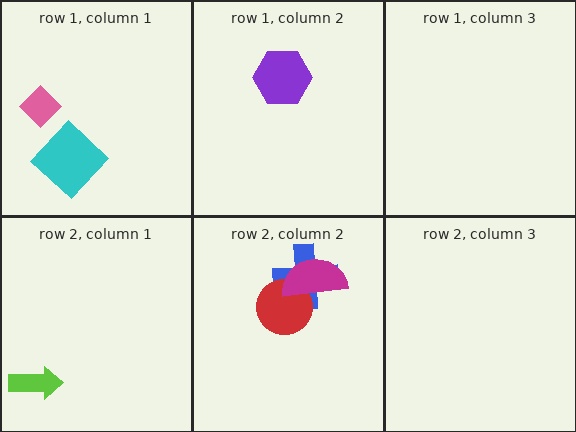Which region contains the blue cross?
The row 2, column 2 region.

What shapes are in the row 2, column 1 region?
The lime arrow.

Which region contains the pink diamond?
The row 1, column 1 region.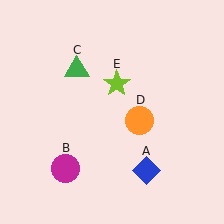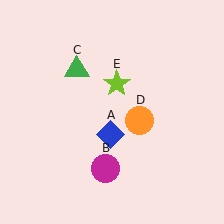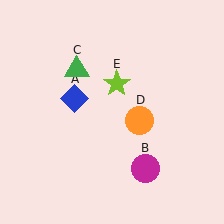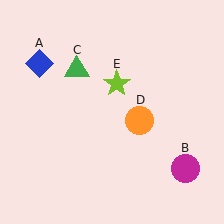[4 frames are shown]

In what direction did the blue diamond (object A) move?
The blue diamond (object A) moved up and to the left.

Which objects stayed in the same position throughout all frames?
Green triangle (object C) and orange circle (object D) and lime star (object E) remained stationary.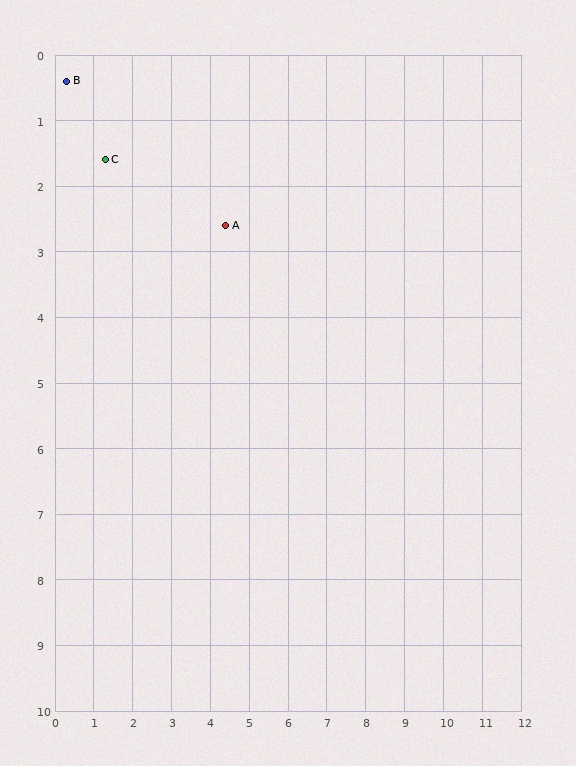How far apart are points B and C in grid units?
Points B and C are about 1.6 grid units apart.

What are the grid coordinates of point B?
Point B is at approximately (0.3, 0.4).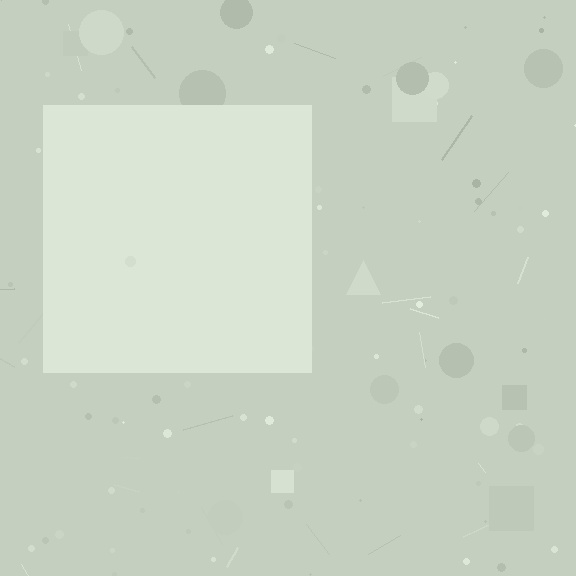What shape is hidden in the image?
A square is hidden in the image.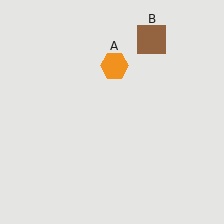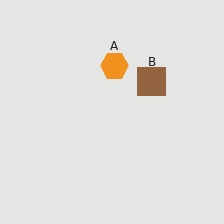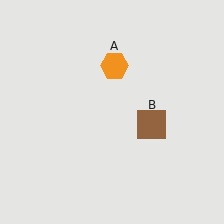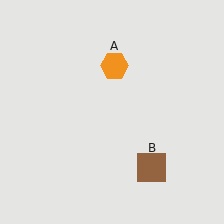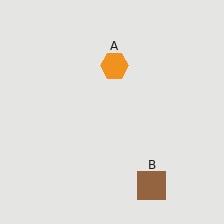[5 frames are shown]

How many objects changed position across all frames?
1 object changed position: brown square (object B).